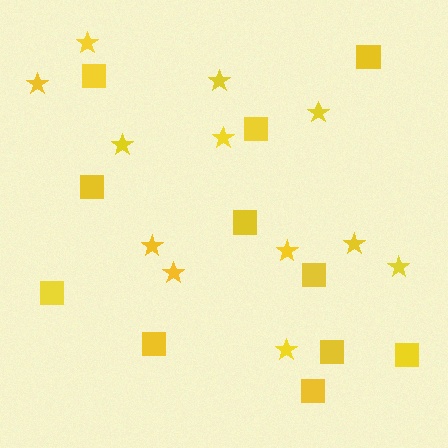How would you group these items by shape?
There are 2 groups: one group of stars (12) and one group of squares (11).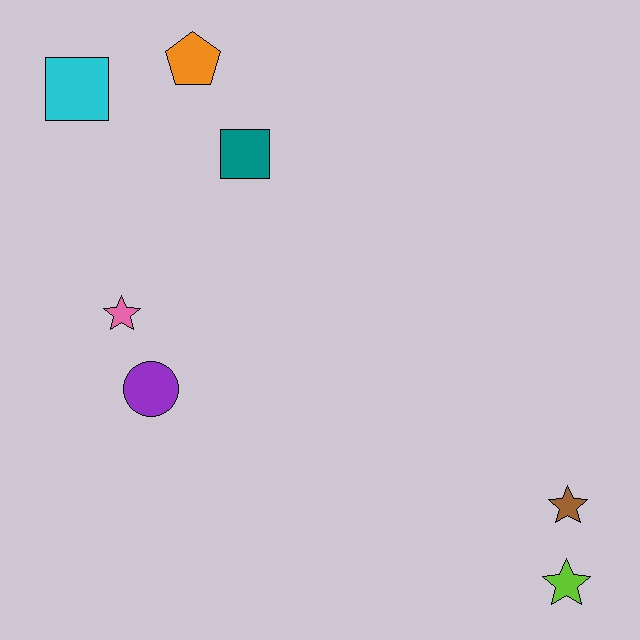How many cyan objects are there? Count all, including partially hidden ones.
There is 1 cyan object.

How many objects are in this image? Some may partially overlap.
There are 7 objects.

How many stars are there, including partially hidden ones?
There are 3 stars.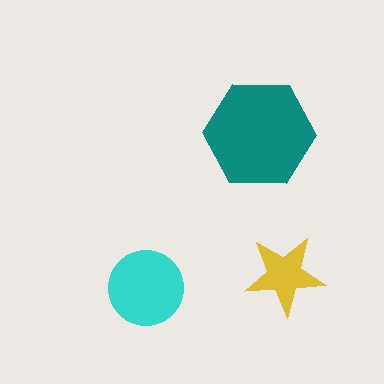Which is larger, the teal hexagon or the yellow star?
The teal hexagon.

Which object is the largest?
The teal hexagon.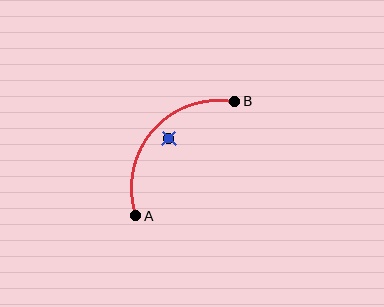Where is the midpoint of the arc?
The arc midpoint is the point on the curve farthest from the straight line joining A and B. It sits above and to the left of that line.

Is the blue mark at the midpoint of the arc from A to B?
No — the blue mark does not lie on the arc at all. It sits slightly inside the curve.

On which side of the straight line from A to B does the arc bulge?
The arc bulges above and to the left of the straight line connecting A and B.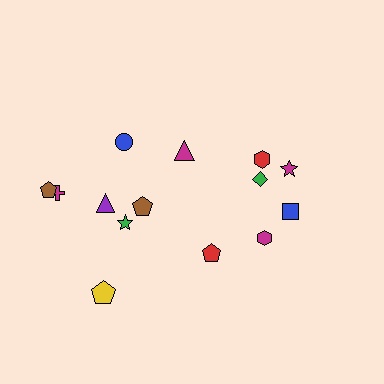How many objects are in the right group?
There are 6 objects.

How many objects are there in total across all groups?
There are 14 objects.